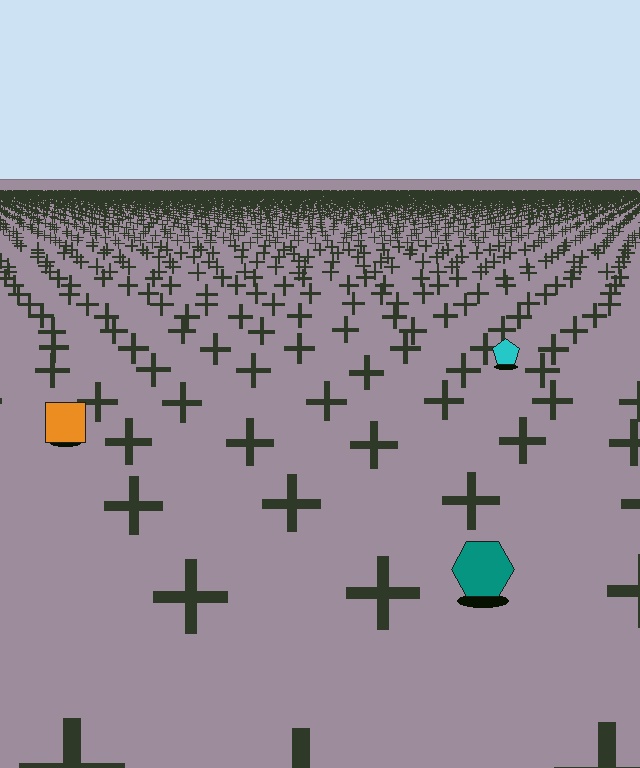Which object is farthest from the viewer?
The cyan pentagon is farthest from the viewer. It appears smaller and the ground texture around it is denser.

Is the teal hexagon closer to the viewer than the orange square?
Yes. The teal hexagon is closer — you can tell from the texture gradient: the ground texture is coarser near it.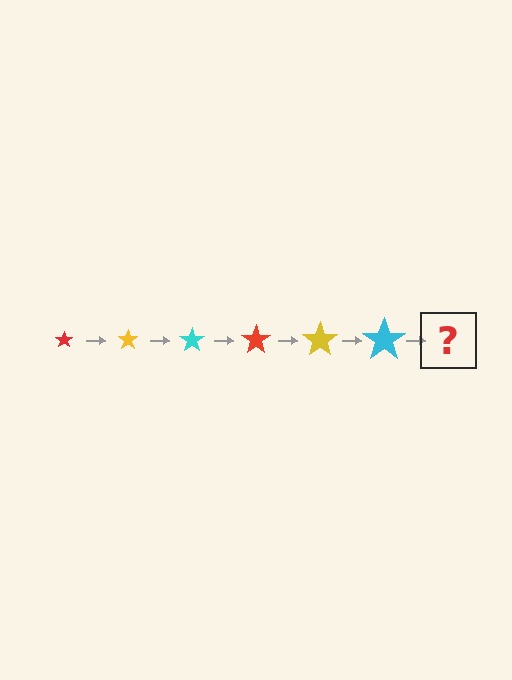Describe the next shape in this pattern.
It should be a red star, larger than the previous one.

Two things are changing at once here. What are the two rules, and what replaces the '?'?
The two rules are that the star grows larger each step and the color cycles through red, yellow, and cyan. The '?' should be a red star, larger than the previous one.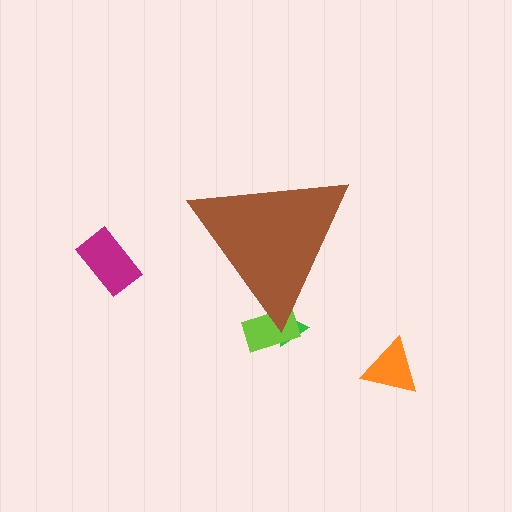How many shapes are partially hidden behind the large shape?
2 shapes are partially hidden.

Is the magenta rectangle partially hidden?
No, the magenta rectangle is fully visible.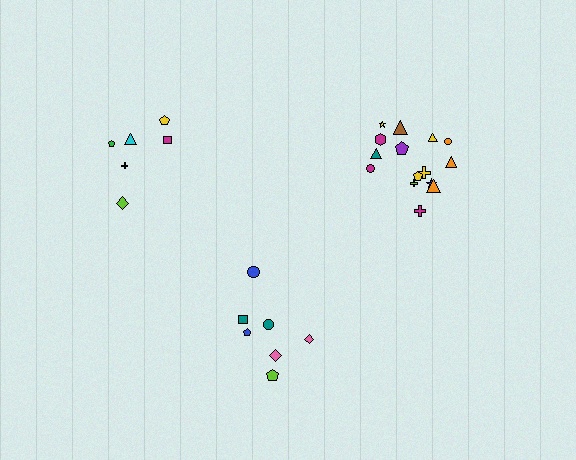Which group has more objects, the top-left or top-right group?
The top-right group.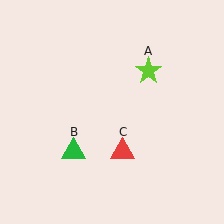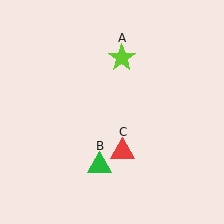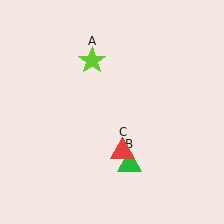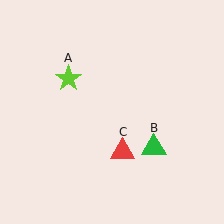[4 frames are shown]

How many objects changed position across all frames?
2 objects changed position: lime star (object A), green triangle (object B).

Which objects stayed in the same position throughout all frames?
Red triangle (object C) remained stationary.